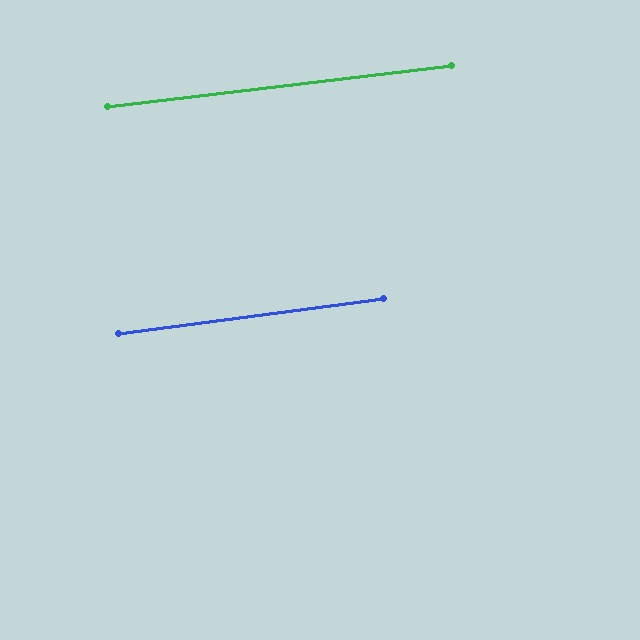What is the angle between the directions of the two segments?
Approximately 1 degree.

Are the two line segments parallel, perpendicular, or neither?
Parallel — their directions differ by only 0.6°.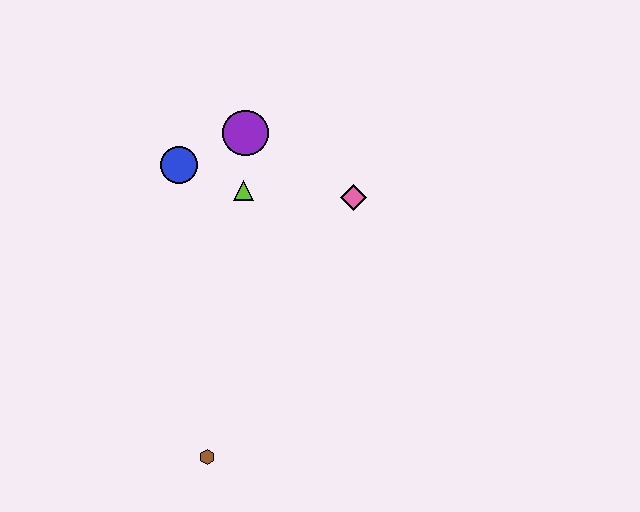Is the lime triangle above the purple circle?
No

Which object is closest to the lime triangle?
The purple circle is closest to the lime triangle.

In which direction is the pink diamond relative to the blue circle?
The pink diamond is to the right of the blue circle.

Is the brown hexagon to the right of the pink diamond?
No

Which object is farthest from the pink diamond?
The brown hexagon is farthest from the pink diamond.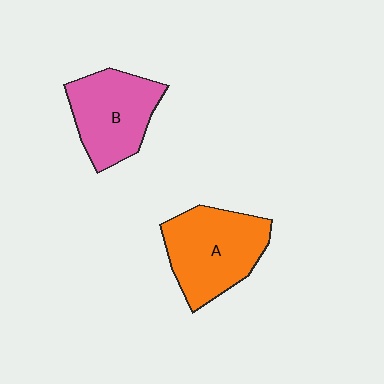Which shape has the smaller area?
Shape B (pink).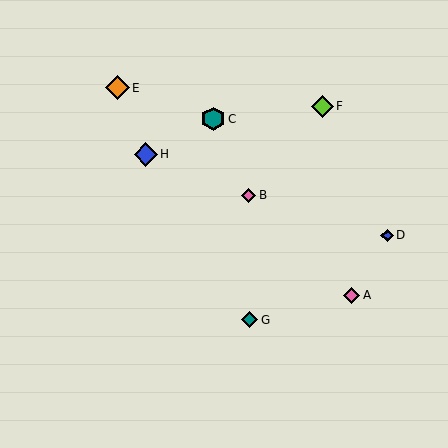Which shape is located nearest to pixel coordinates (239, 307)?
The teal diamond (labeled G) at (250, 320) is nearest to that location.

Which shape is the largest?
The teal hexagon (labeled C) is the largest.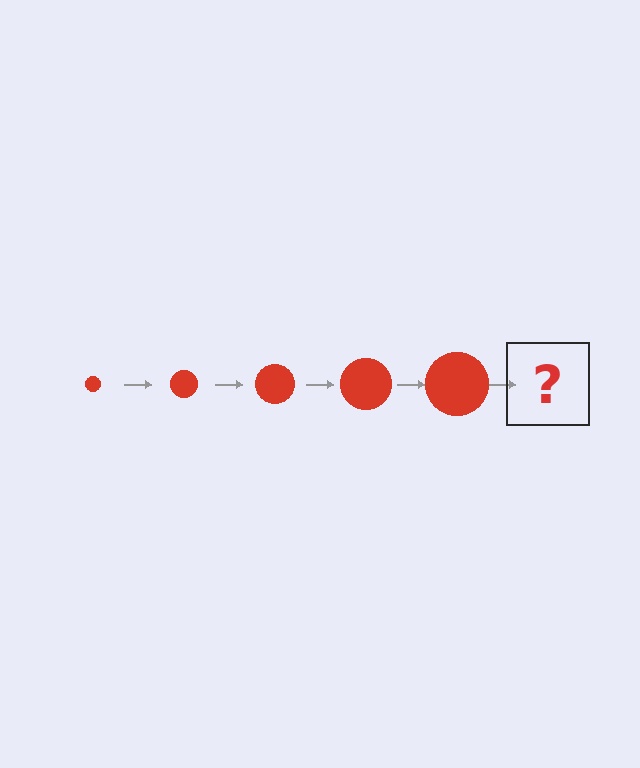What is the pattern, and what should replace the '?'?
The pattern is that the circle gets progressively larger each step. The '?' should be a red circle, larger than the previous one.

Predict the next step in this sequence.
The next step is a red circle, larger than the previous one.